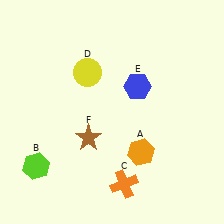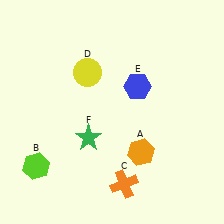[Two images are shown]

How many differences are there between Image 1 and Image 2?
There is 1 difference between the two images.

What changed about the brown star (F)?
In Image 1, F is brown. In Image 2, it changed to green.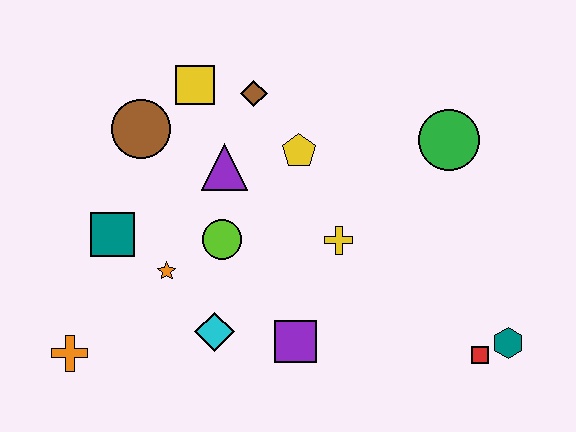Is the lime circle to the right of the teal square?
Yes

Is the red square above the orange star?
No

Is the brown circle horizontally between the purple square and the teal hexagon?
No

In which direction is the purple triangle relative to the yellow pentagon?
The purple triangle is to the left of the yellow pentagon.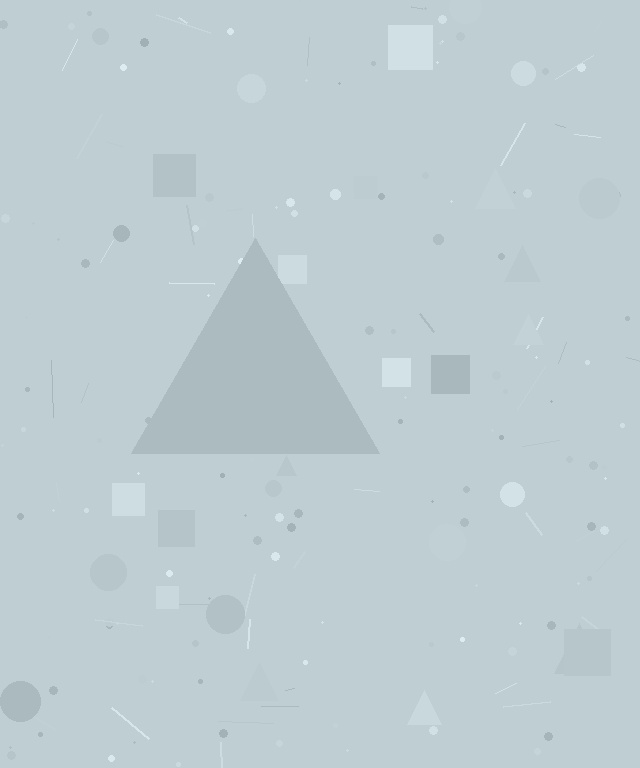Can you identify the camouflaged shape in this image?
The camouflaged shape is a triangle.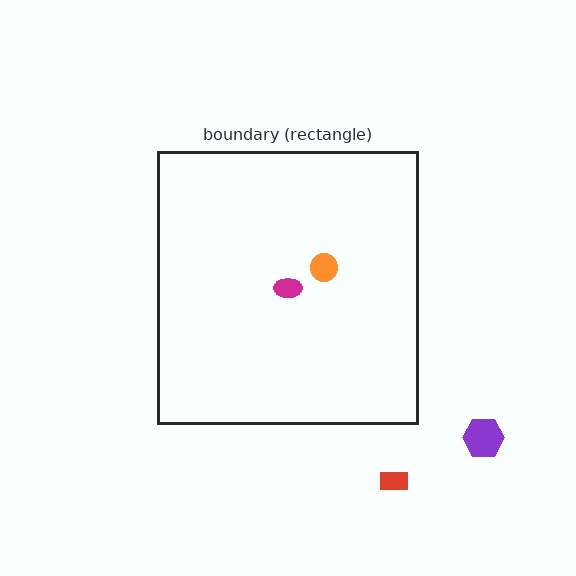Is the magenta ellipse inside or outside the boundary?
Inside.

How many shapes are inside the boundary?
2 inside, 2 outside.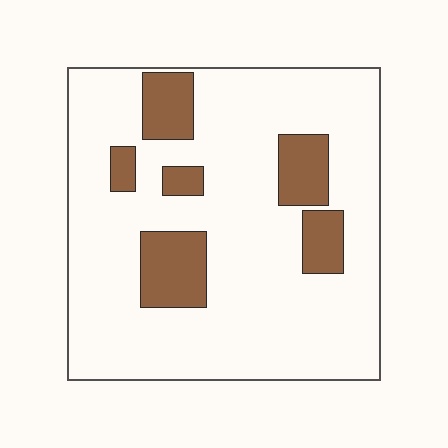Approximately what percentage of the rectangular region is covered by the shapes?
Approximately 20%.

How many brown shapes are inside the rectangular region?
6.